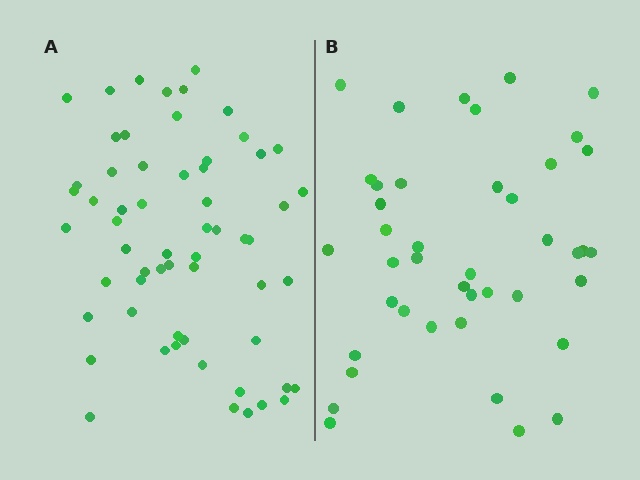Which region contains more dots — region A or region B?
Region A (the left region) has more dots.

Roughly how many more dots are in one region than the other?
Region A has approximately 20 more dots than region B.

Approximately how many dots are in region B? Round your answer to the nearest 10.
About 40 dots. (The exact count is 42, which rounds to 40.)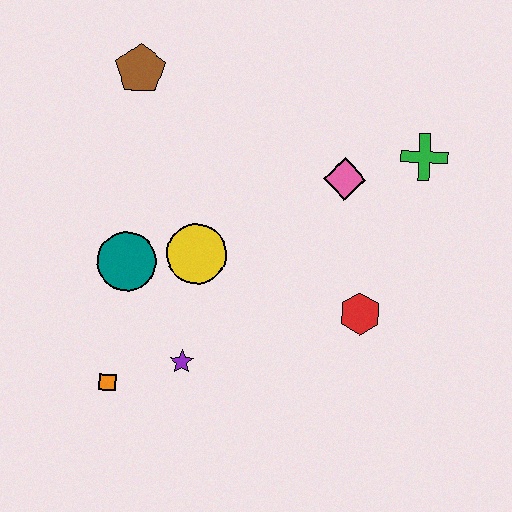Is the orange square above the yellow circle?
No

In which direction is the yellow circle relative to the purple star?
The yellow circle is above the purple star.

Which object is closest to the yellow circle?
The teal circle is closest to the yellow circle.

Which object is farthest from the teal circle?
The green cross is farthest from the teal circle.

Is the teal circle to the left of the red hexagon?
Yes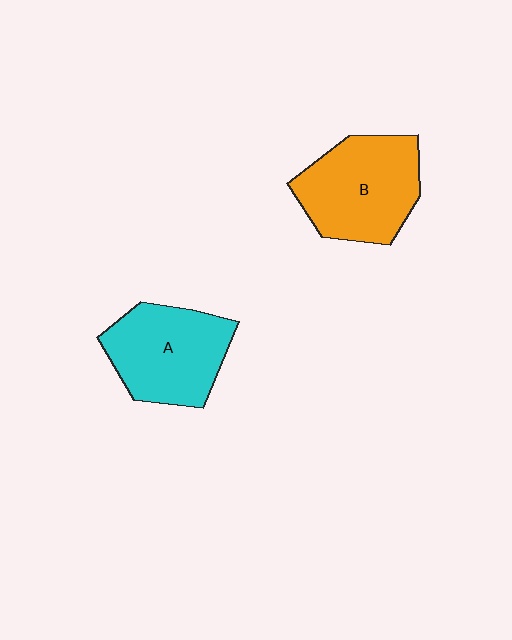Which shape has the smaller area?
Shape A (cyan).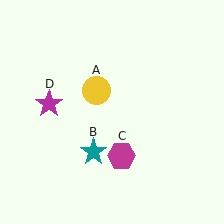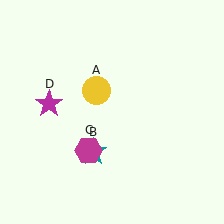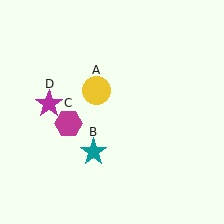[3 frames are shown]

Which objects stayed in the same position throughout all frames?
Yellow circle (object A) and teal star (object B) and magenta star (object D) remained stationary.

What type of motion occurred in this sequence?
The magenta hexagon (object C) rotated clockwise around the center of the scene.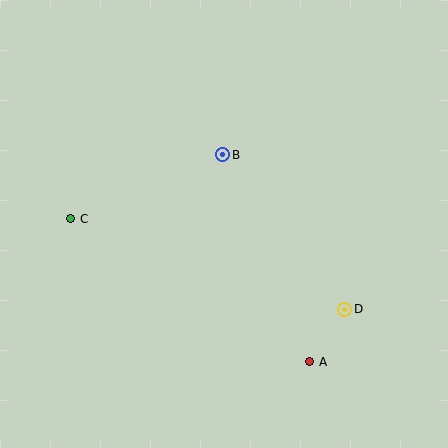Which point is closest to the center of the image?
Point B at (223, 155) is closest to the center.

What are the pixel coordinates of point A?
Point A is at (310, 362).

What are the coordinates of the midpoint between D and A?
The midpoint between D and A is at (327, 336).